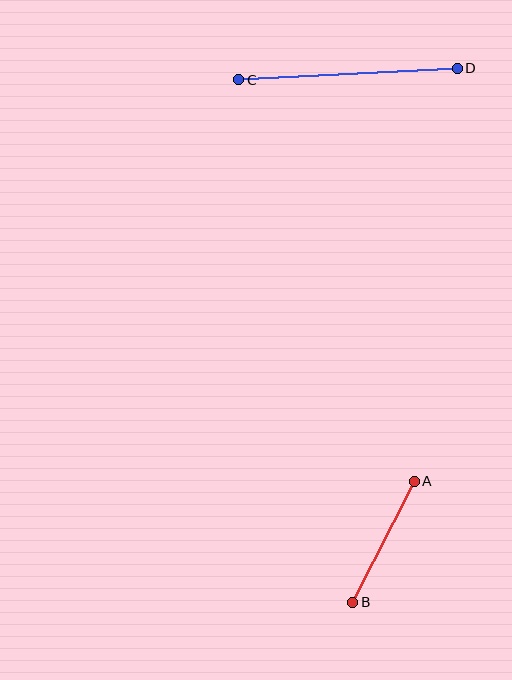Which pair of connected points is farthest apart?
Points C and D are farthest apart.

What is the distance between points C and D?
The distance is approximately 219 pixels.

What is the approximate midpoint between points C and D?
The midpoint is at approximately (348, 74) pixels.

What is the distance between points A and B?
The distance is approximately 136 pixels.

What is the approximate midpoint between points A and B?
The midpoint is at approximately (384, 542) pixels.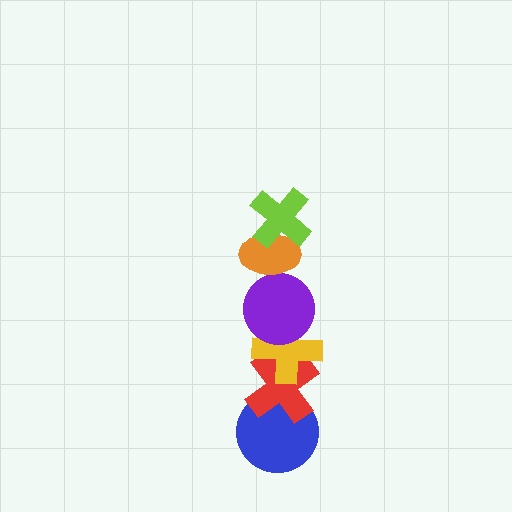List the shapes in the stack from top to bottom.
From top to bottom: the lime cross, the orange ellipse, the purple circle, the yellow cross, the red cross, the blue circle.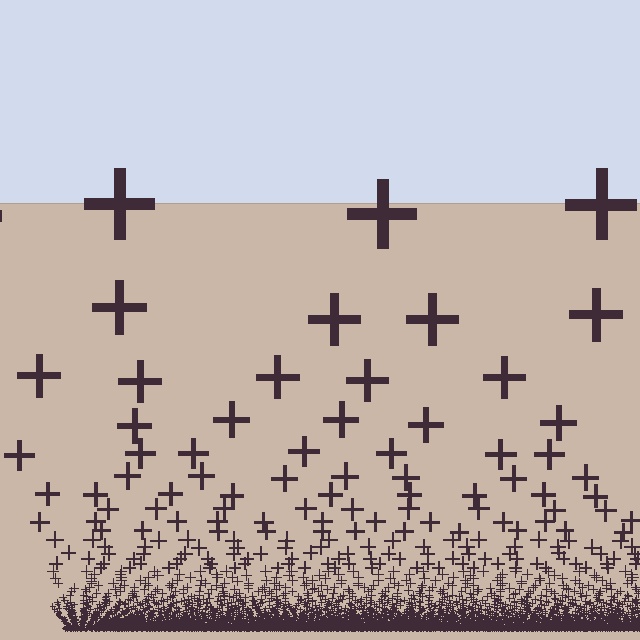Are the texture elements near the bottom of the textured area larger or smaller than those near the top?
Smaller. The gradient is inverted — elements near the bottom are smaller and denser.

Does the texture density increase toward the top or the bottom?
Density increases toward the bottom.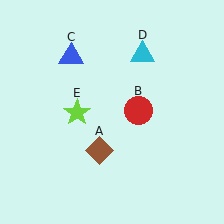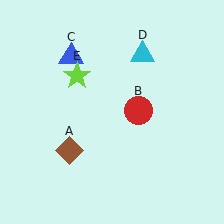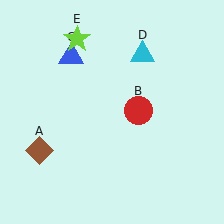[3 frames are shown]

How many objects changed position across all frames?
2 objects changed position: brown diamond (object A), lime star (object E).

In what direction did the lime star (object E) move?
The lime star (object E) moved up.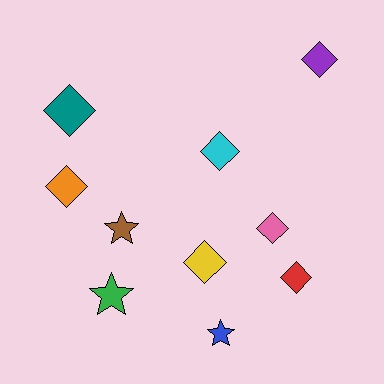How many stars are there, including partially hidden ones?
There are 3 stars.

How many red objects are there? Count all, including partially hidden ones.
There is 1 red object.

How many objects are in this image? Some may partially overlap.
There are 10 objects.